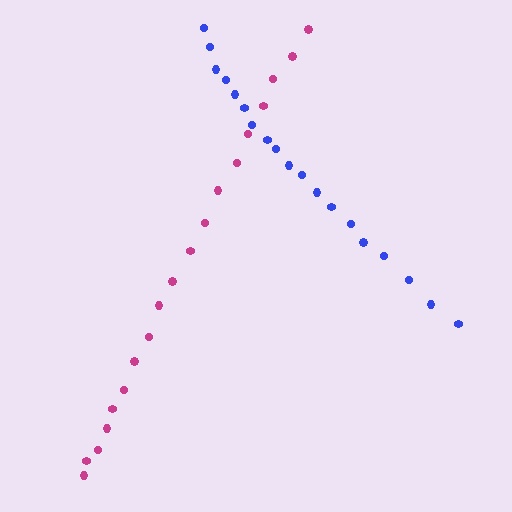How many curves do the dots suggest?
There are 2 distinct paths.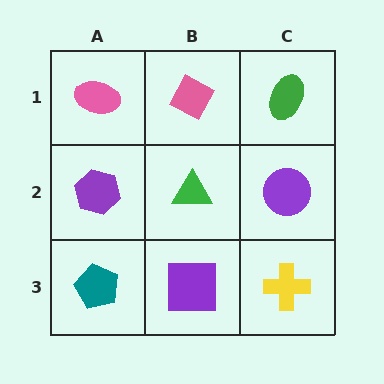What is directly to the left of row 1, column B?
A pink ellipse.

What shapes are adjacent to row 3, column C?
A purple circle (row 2, column C), a purple square (row 3, column B).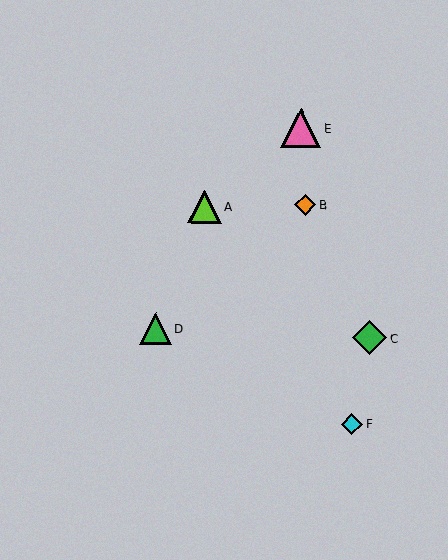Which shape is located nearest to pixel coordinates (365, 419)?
The cyan diamond (labeled F) at (352, 424) is nearest to that location.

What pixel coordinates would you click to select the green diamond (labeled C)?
Click at (370, 338) to select the green diamond C.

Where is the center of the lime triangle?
The center of the lime triangle is at (205, 207).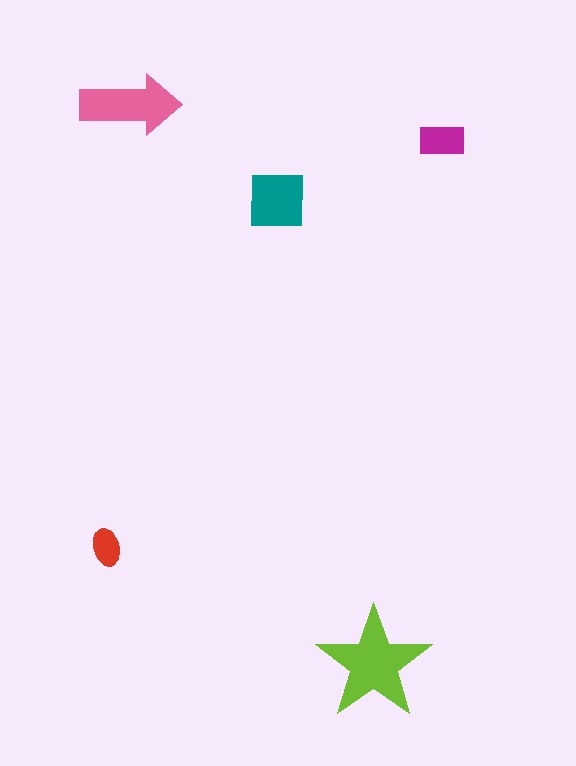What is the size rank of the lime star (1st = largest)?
1st.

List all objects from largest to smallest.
The lime star, the pink arrow, the teal square, the magenta rectangle, the red ellipse.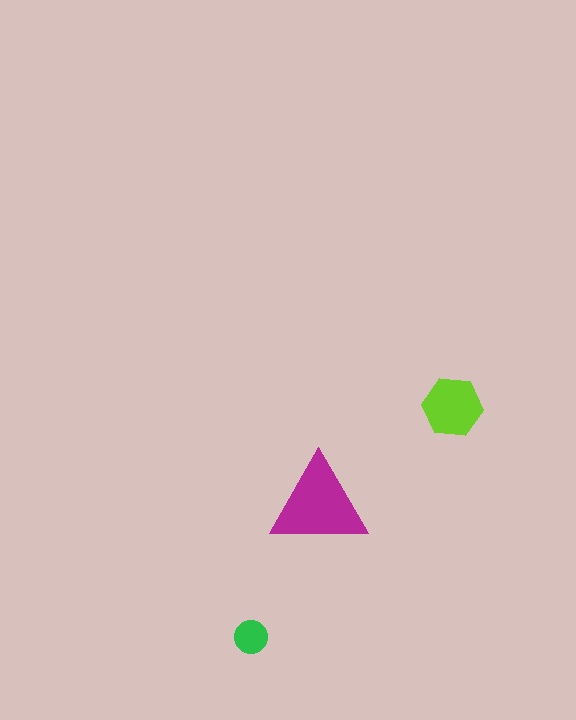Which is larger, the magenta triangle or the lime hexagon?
The magenta triangle.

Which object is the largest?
The magenta triangle.